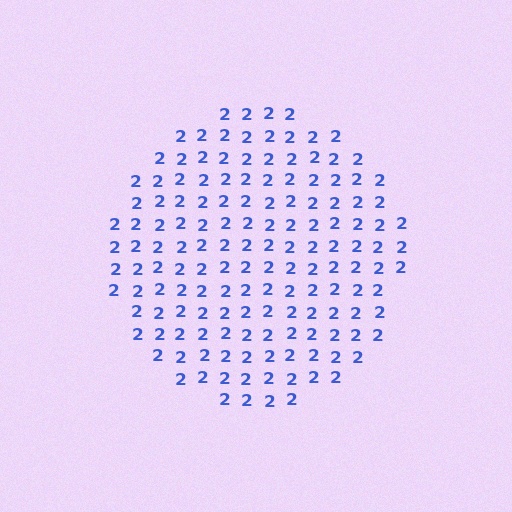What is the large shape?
The large shape is a circle.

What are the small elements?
The small elements are digit 2's.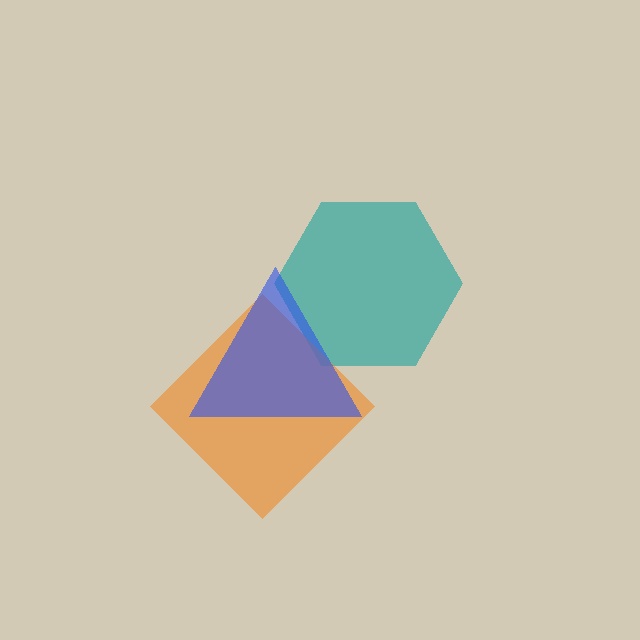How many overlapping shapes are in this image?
There are 3 overlapping shapes in the image.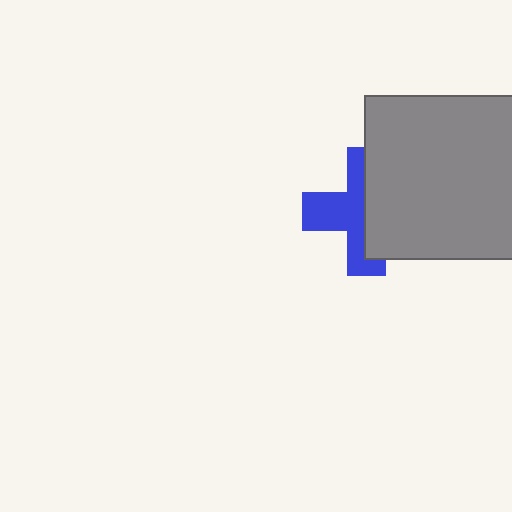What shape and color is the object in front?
The object in front is a gray square.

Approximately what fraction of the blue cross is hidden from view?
Roughly 50% of the blue cross is hidden behind the gray square.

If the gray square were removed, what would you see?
You would see the complete blue cross.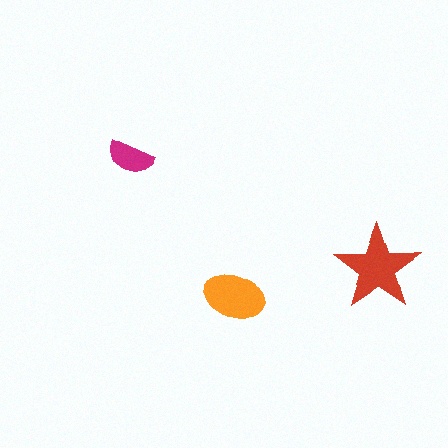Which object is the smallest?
The magenta semicircle.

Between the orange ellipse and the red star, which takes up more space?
The red star.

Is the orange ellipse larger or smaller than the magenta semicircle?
Larger.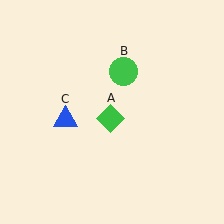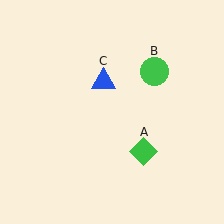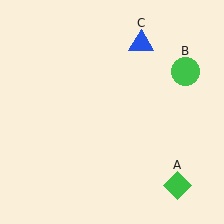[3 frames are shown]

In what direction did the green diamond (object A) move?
The green diamond (object A) moved down and to the right.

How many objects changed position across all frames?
3 objects changed position: green diamond (object A), green circle (object B), blue triangle (object C).